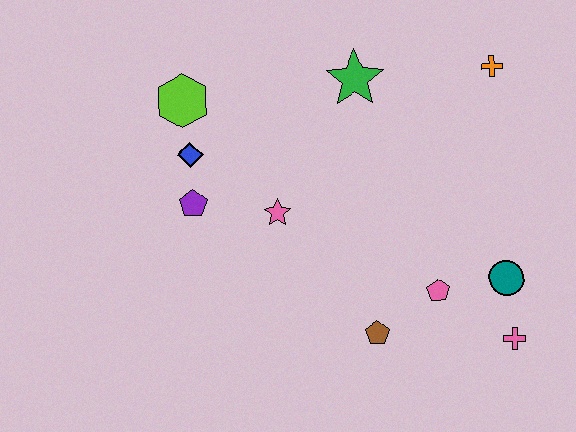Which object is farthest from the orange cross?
The purple pentagon is farthest from the orange cross.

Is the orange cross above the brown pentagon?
Yes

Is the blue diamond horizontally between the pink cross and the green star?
No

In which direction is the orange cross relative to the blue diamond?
The orange cross is to the right of the blue diamond.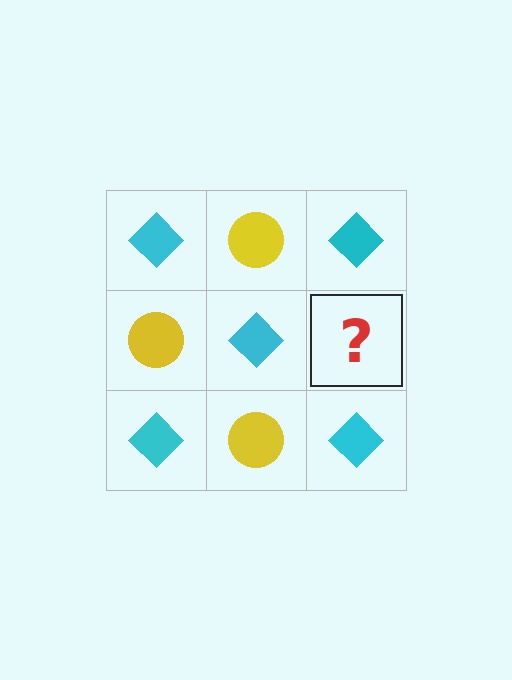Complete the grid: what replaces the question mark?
The question mark should be replaced with a yellow circle.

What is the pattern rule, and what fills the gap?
The rule is that it alternates cyan diamond and yellow circle in a checkerboard pattern. The gap should be filled with a yellow circle.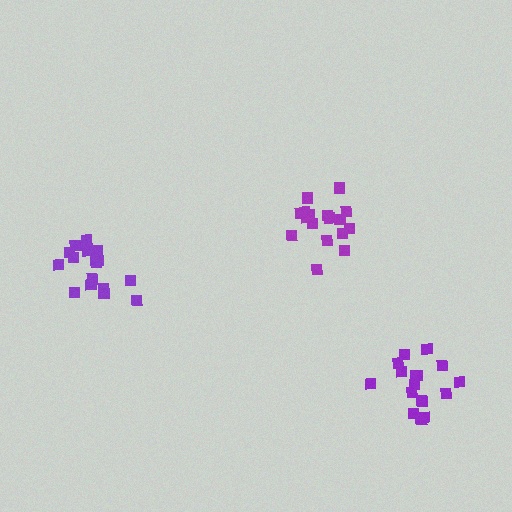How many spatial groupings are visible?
There are 3 spatial groupings.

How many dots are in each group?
Group 1: 17 dots, Group 2: 17 dots, Group 3: 17 dots (51 total).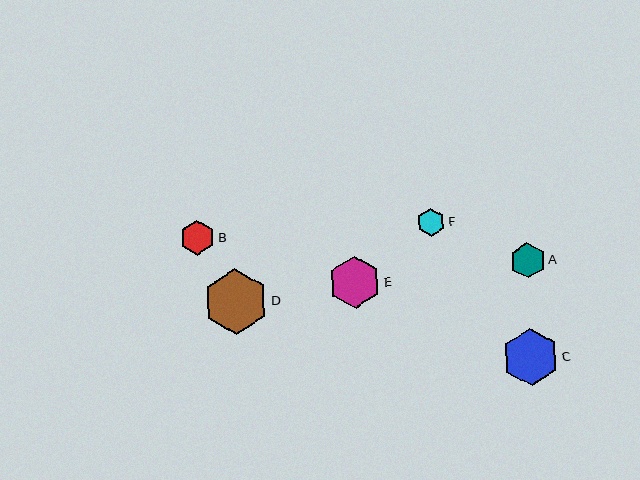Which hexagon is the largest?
Hexagon D is the largest with a size of approximately 66 pixels.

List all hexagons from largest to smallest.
From largest to smallest: D, C, E, A, B, F.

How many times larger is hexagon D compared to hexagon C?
Hexagon D is approximately 1.2 times the size of hexagon C.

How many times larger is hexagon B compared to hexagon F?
Hexagon B is approximately 1.2 times the size of hexagon F.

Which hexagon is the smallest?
Hexagon F is the smallest with a size of approximately 28 pixels.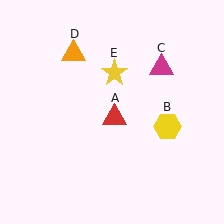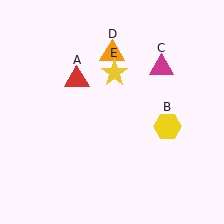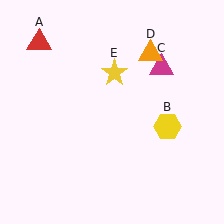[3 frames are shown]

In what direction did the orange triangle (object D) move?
The orange triangle (object D) moved right.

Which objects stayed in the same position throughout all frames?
Yellow hexagon (object B) and magenta triangle (object C) and yellow star (object E) remained stationary.